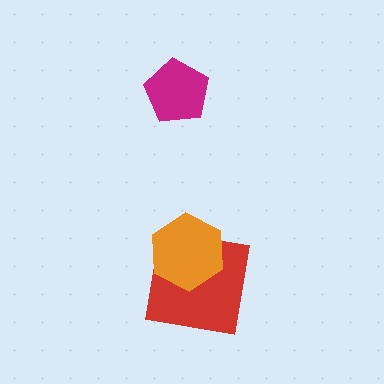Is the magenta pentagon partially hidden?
No, no other shape covers it.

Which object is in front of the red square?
The orange hexagon is in front of the red square.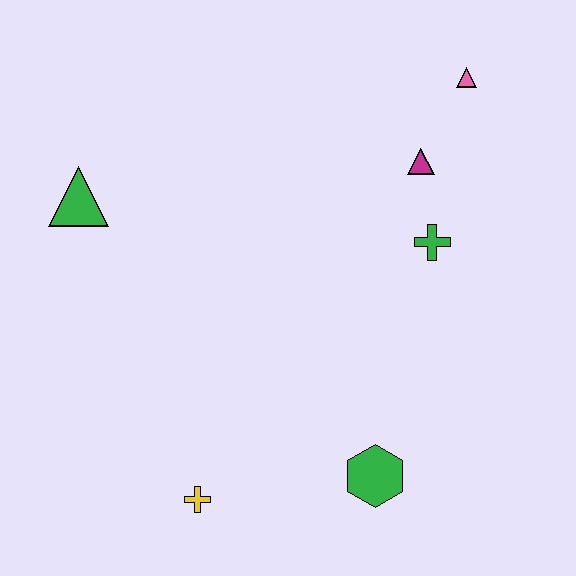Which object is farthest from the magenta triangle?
The yellow cross is farthest from the magenta triangle.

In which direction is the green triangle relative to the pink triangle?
The green triangle is to the left of the pink triangle.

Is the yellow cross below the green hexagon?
Yes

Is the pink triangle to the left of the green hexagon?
No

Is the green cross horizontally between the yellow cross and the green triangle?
No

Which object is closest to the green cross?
The magenta triangle is closest to the green cross.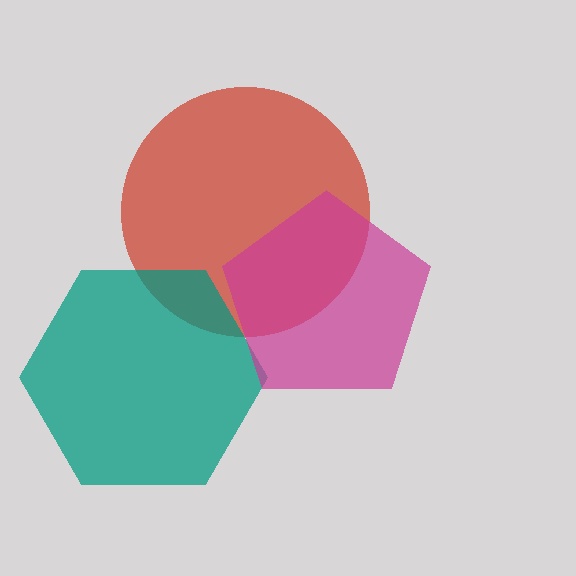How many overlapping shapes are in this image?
There are 3 overlapping shapes in the image.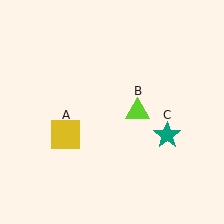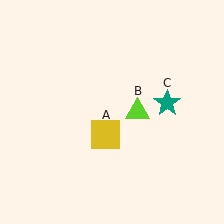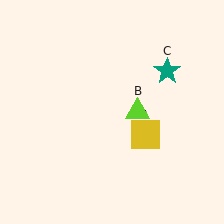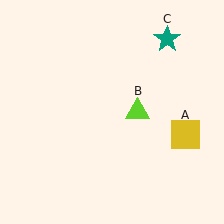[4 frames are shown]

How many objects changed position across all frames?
2 objects changed position: yellow square (object A), teal star (object C).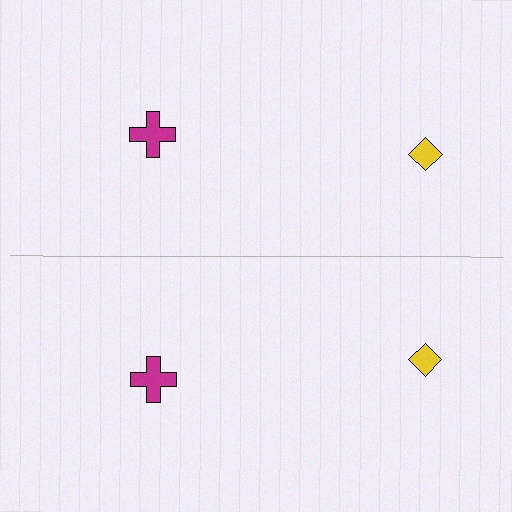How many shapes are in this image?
There are 4 shapes in this image.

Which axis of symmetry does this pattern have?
The pattern has a horizontal axis of symmetry running through the center of the image.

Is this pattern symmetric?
Yes, this pattern has bilateral (reflection) symmetry.